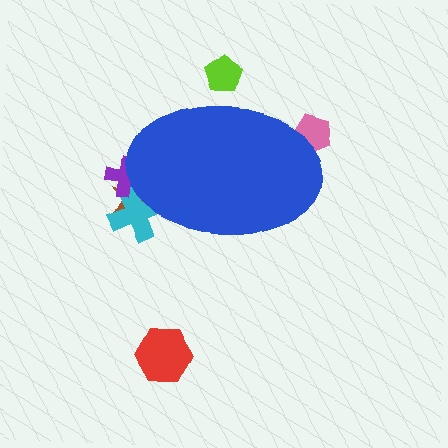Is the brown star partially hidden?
Yes, the brown star is partially hidden behind the blue ellipse.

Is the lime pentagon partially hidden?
Yes, the lime pentagon is partially hidden behind the blue ellipse.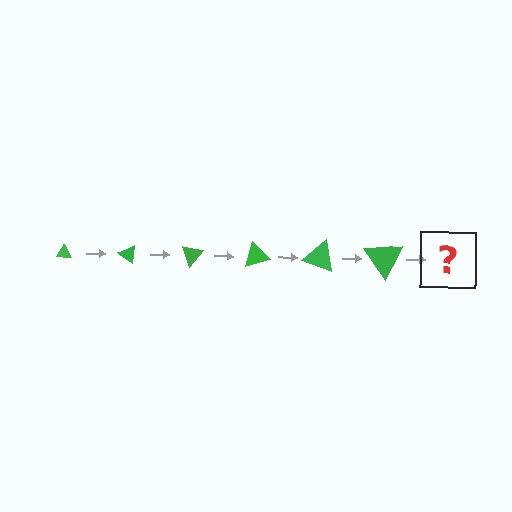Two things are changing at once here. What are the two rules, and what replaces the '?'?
The two rules are that the triangle grows larger each step and it rotates 35 degrees each step. The '?' should be a triangle, larger than the previous one and rotated 210 degrees from the start.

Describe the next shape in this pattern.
It should be a triangle, larger than the previous one and rotated 210 degrees from the start.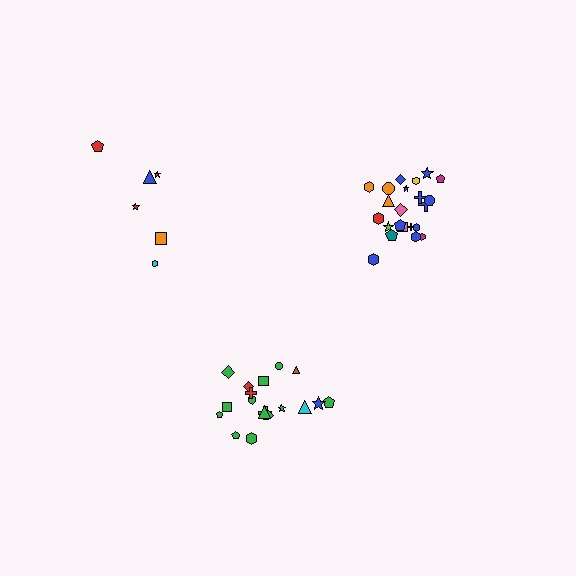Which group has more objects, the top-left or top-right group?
The top-right group.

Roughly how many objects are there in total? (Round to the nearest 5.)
Roughly 45 objects in total.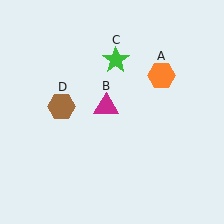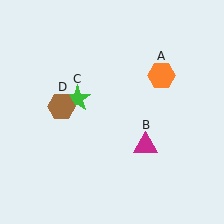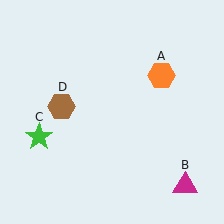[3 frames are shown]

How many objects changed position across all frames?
2 objects changed position: magenta triangle (object B), green star (object C).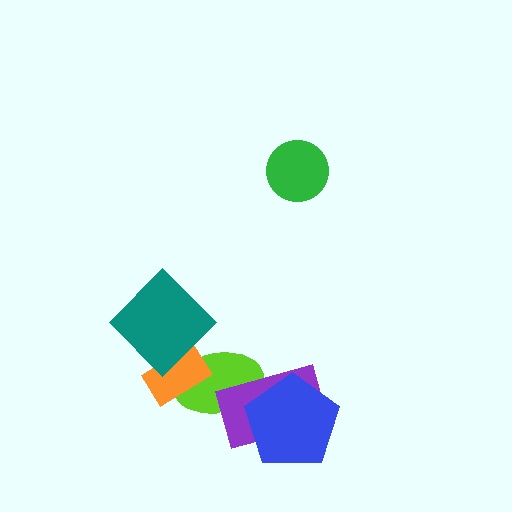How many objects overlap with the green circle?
0 objects overlap with the green circle.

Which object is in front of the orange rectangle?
The teal diamond is in front of the orange rectangle.